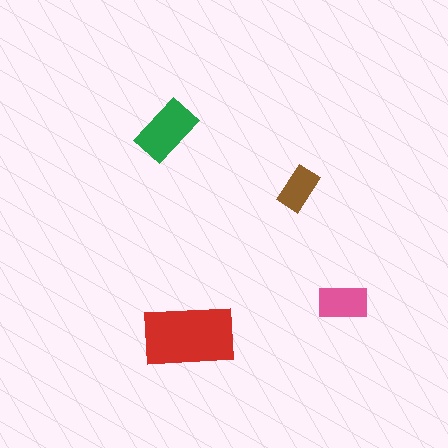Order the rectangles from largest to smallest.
the red one, the green one, the pink one, the brown one.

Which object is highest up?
The green rectangle is topmost.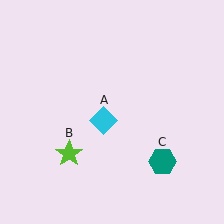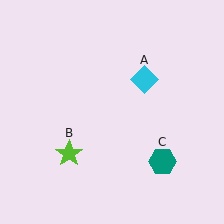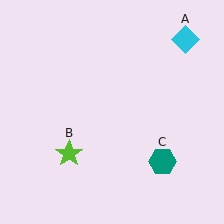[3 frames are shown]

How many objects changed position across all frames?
1 object changed position: cyan diamond (object A).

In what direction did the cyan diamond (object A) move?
The cyan diamond (object A) moved up and to the right.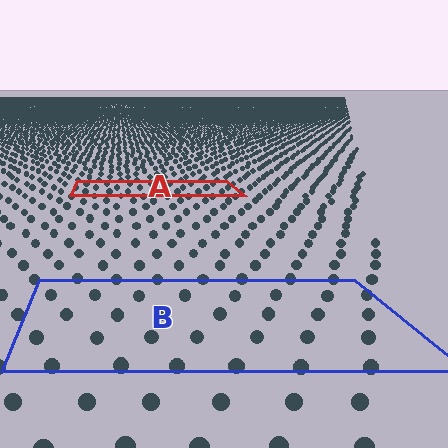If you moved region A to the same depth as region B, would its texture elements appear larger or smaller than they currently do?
They would appear larger. At a closer depth, the same texture elements are projected at a bigger on-screen size.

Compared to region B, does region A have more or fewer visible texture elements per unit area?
Region A has more texture elements per unit area — they are packed more densely because it is farther away.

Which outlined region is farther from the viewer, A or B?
Region A is farther from the viewer — the texture elements inside it appear smaller and more densely packed.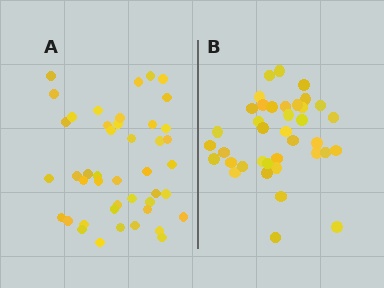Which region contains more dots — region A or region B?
Region A (the left region) has more dots.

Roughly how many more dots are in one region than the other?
Region A has about 6 more dots than region B.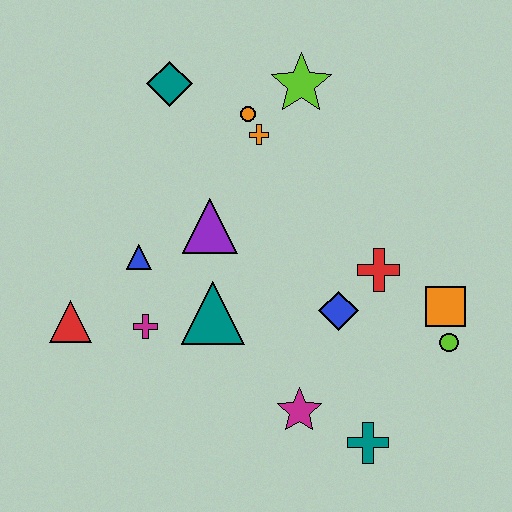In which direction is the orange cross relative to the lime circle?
The orange cross is above the lime circle.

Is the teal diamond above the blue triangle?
Yes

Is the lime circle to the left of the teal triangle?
No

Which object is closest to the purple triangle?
The blue triangle is closest to the purple triangle.